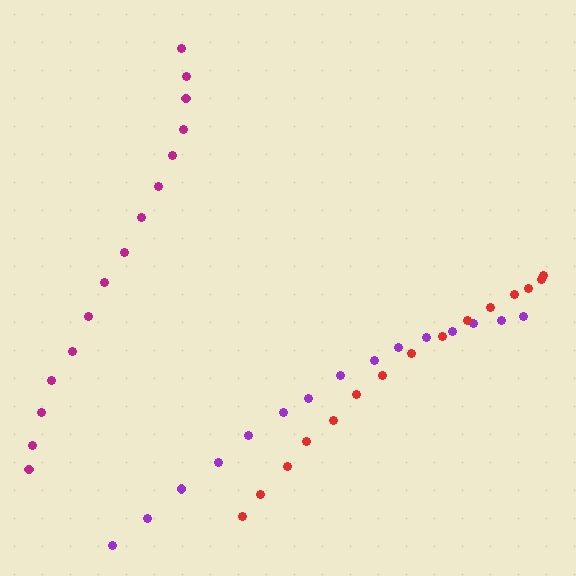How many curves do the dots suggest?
There are 3 distinct paths.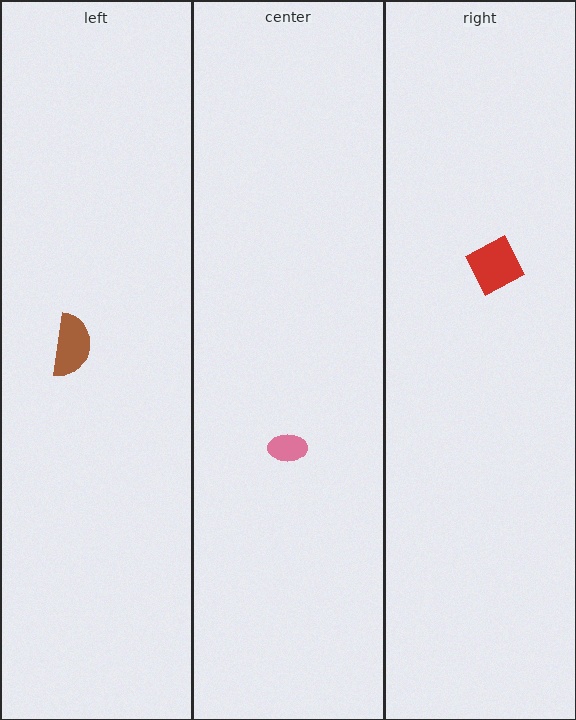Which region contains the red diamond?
The right region.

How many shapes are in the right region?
1.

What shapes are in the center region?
The pink ellipse.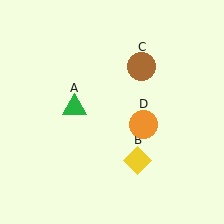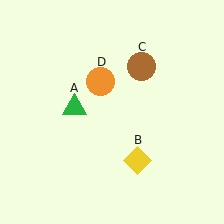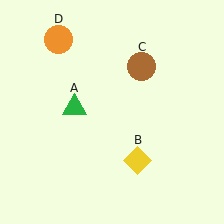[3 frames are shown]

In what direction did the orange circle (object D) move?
The orange circle (object D) moved up and to the left.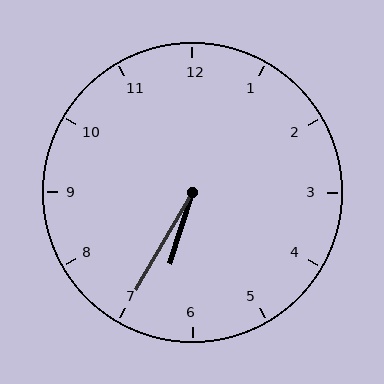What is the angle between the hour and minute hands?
Approximately 12 degrees.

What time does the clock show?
6:35.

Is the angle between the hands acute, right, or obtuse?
It is acute.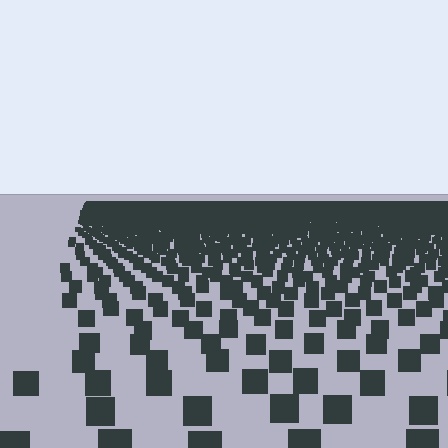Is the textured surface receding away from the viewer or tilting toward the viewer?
The surface is receding away from the viewer. Texture elements get smaller and denser toward the top.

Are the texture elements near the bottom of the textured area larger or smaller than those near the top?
Larger. Near the bottom, elements are closer to the viewer and appear at a bigger on-screen size.